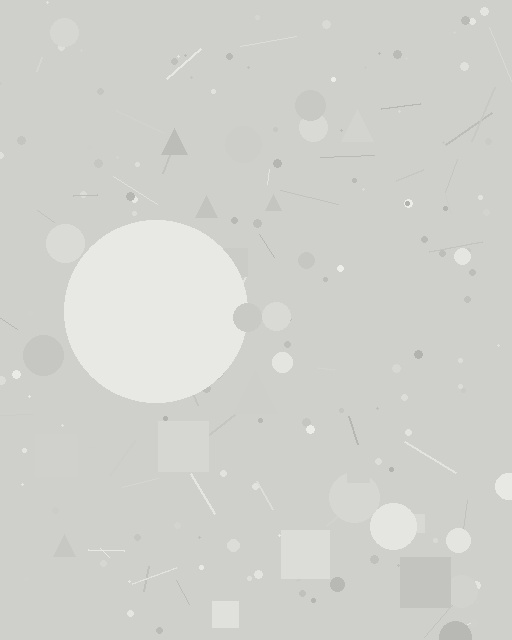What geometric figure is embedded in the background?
A circle is embedded in the background.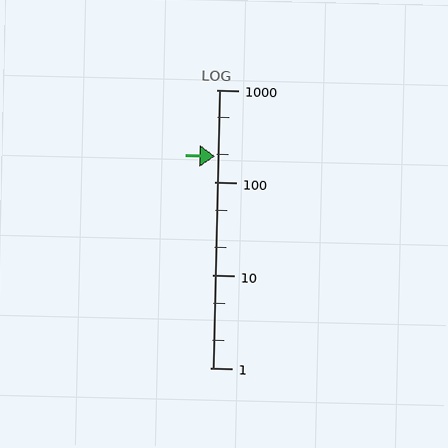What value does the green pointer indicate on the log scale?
The pointer indicates approximately 190.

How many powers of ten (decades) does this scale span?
The scale spans 3 decades, from 1 to 1000.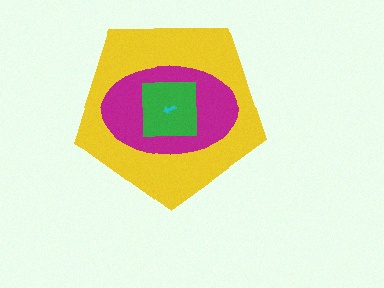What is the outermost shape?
The yellow pentagon.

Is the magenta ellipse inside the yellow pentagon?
Yes.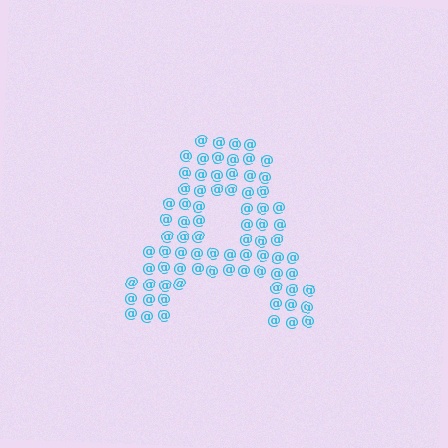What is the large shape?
The large shape is the letter A.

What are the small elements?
The small elements are at signs.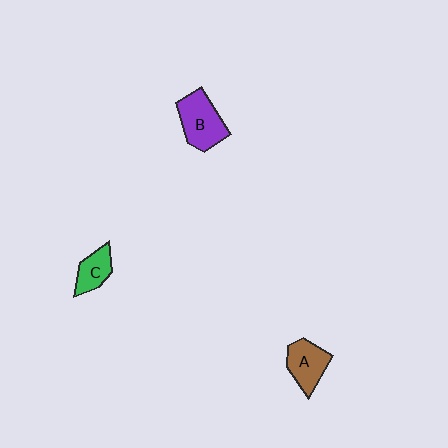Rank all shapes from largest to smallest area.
From largest to smallest: B (purple), A (brown), C (green).